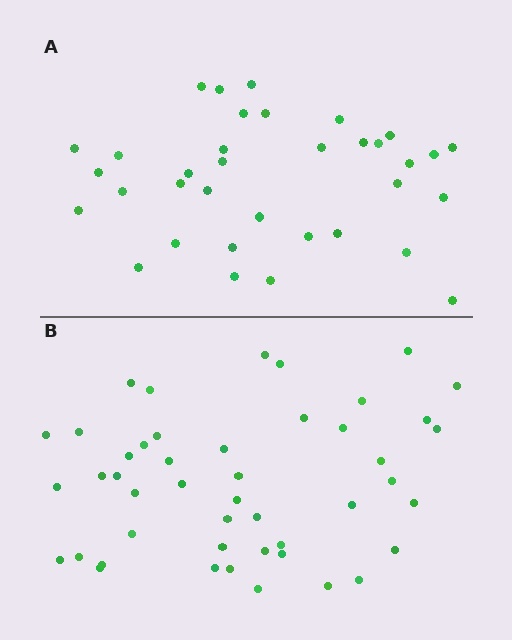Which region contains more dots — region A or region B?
Region B (the bottom region) has more dots.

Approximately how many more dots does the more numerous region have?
Region B has roughly 12 or so more dots than region A.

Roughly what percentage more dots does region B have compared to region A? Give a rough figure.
About 30% more.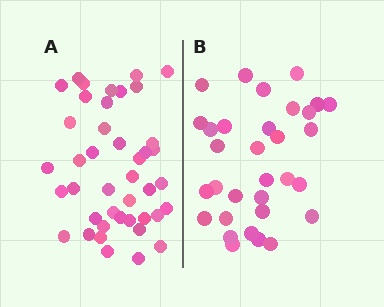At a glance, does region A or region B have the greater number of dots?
Region A (the left region) has more dots.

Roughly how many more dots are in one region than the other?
Region A has roughly 10 or so more dots than region B.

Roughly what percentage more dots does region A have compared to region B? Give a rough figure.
About 30% more.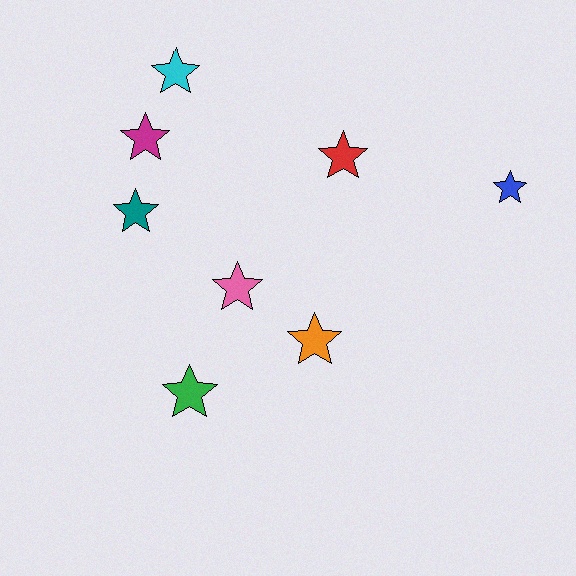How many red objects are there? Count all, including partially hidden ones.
There is 1 red object.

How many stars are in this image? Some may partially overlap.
There are 8 stars.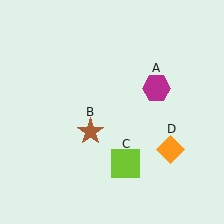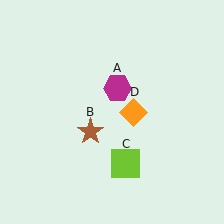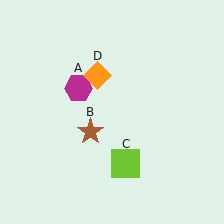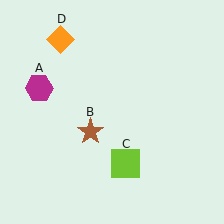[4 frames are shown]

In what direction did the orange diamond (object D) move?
The orange diamond (object D) moved up and to the left.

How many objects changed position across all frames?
2 objects changed position: magenta hexagon (object A), orange diamond (object D).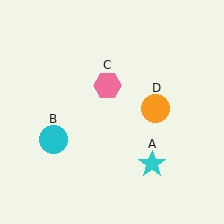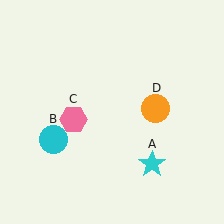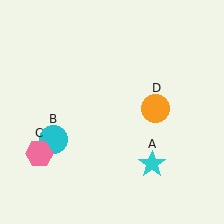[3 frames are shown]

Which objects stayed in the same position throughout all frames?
Cyan star (object A) and cyan circle (object B) and orange circle (object D) remained stationary.